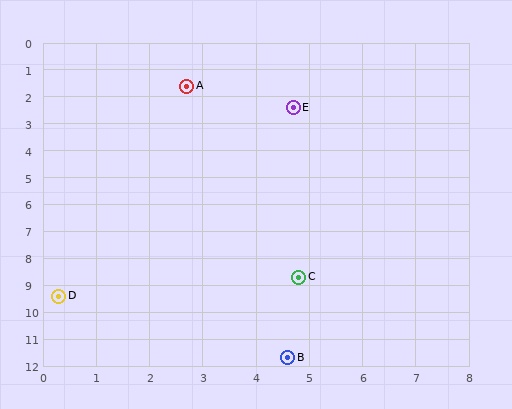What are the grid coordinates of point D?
Point D is at approximately (0.3, 9.4).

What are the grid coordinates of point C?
Point C is at approximately (4.8, 8.7).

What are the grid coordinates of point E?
Point E is at approximately (4.7, 2.4).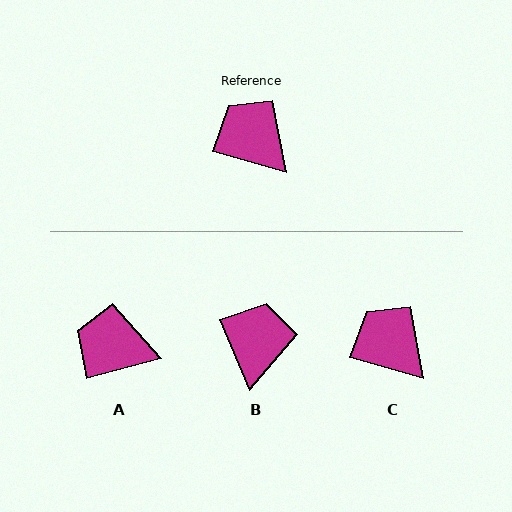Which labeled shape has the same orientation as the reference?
C.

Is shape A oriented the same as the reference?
No, it is off by about 31 degrees.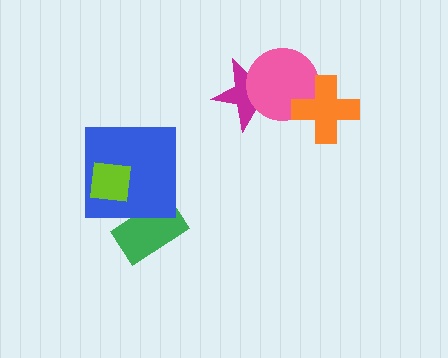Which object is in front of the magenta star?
The pink circle is in front of the magenta star.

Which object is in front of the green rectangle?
The blue square is in front of the green rectangle.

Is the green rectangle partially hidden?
Yes, it is partially covered by another shape.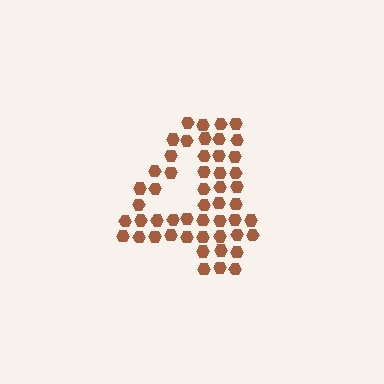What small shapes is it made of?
It is made of small hexagons.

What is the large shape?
The large shape is the digit 4.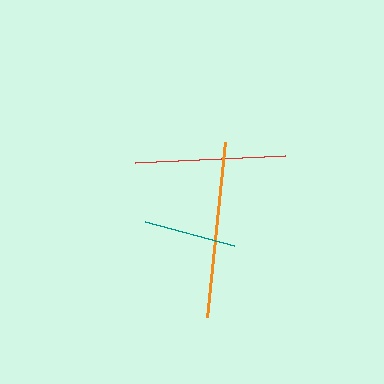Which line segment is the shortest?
The teal line is the shortest at approximately 92 pixels.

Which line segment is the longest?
The orange line is the longest at approximately 175 pixels.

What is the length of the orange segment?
The orange segment is approximately 175 pixels long.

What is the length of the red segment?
The red segment is approximately 150 pixels long.